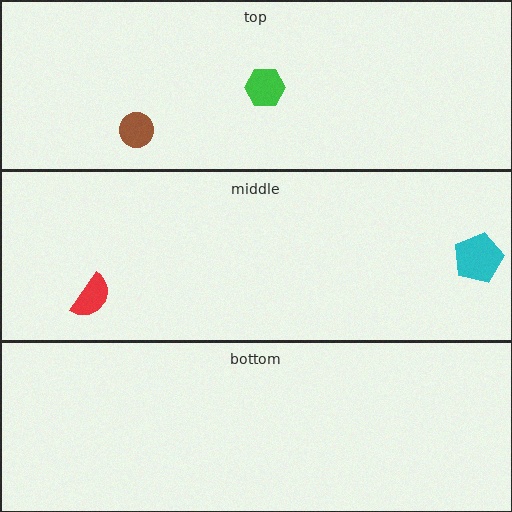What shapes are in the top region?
The brown circle, the green hexagon.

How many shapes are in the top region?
2.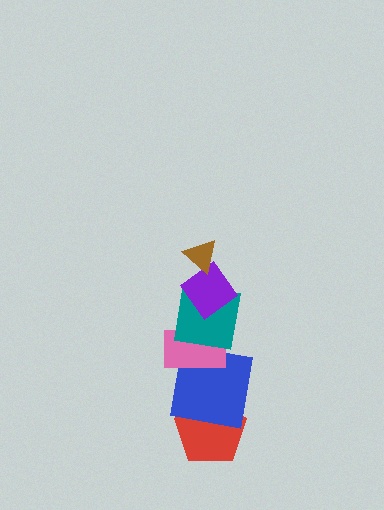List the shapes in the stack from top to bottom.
From top to bottom: the brown triangle, the purple diamond, the teal square, the pink rectangle, the blue square, the red pentagon.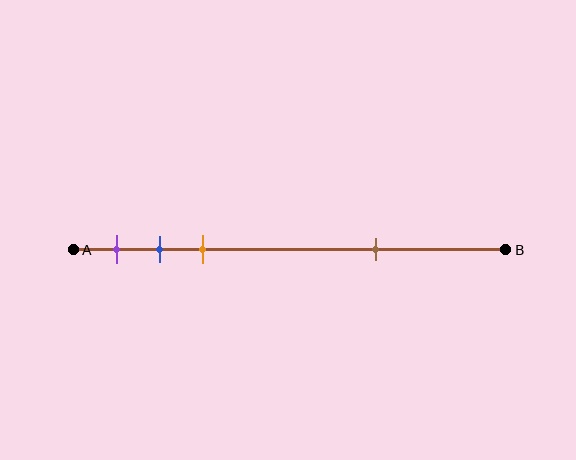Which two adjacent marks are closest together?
The blue and orange marks are the closest adjacent pair.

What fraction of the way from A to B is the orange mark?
The orange mark is approximately 30% (0.3) of the way from A to B.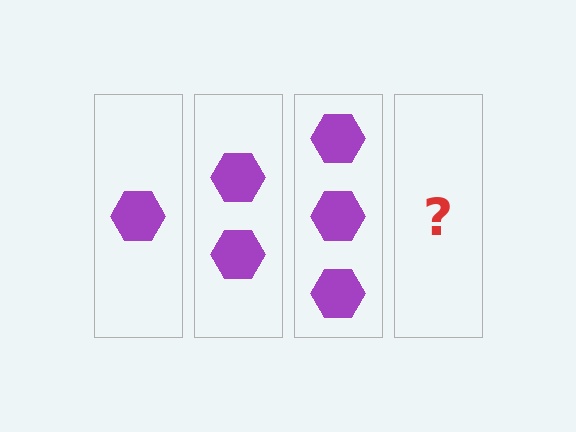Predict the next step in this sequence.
The next step is 4 hexagons.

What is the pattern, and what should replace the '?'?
The pattern is that each step adds one more hexagon. The '?' should be 4 hexagons.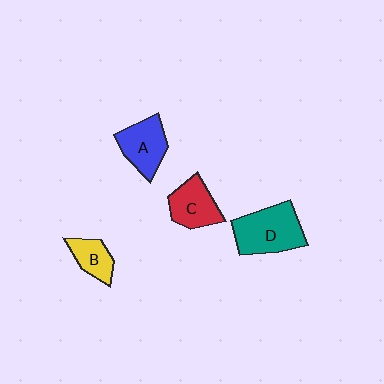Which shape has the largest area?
Shape D (teal).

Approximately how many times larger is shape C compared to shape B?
Approximately 1.4 times.